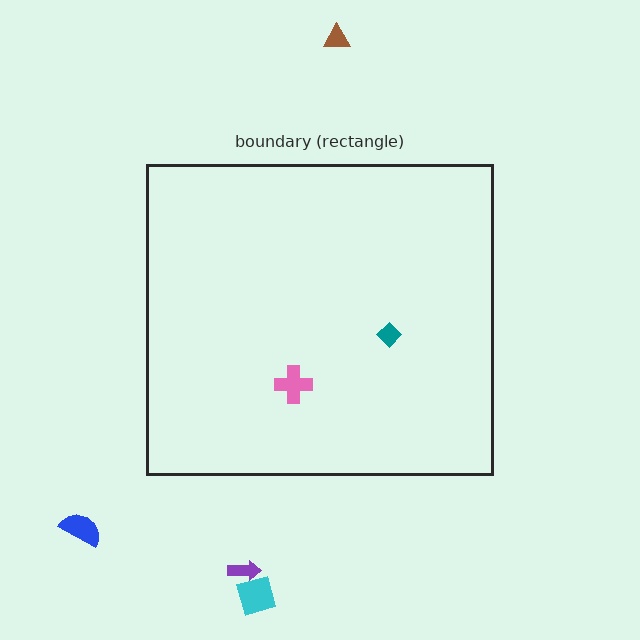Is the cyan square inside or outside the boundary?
Outside.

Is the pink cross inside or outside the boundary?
Inside.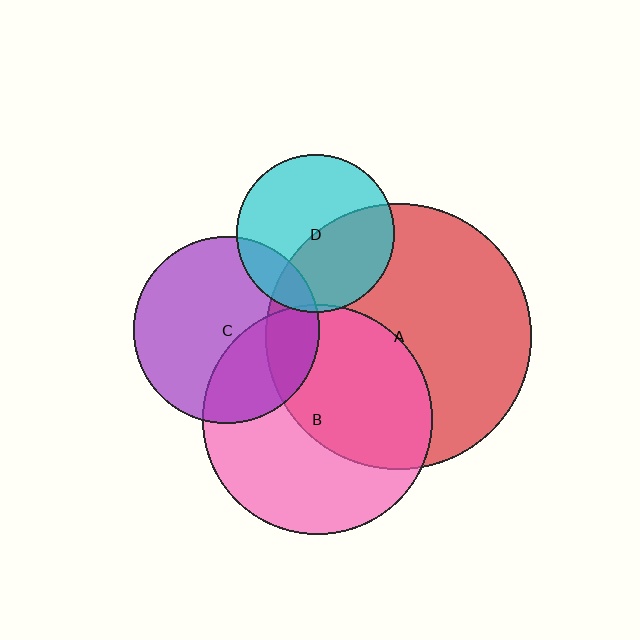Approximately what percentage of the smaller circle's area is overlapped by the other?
Approximately 50%.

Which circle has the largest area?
Circle A (red).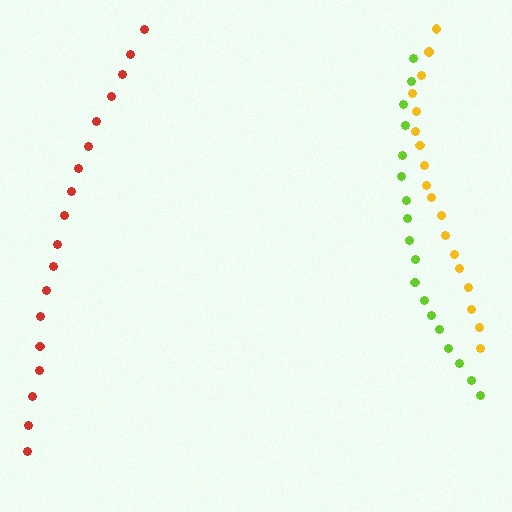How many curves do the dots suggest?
There are 3 distinct paths.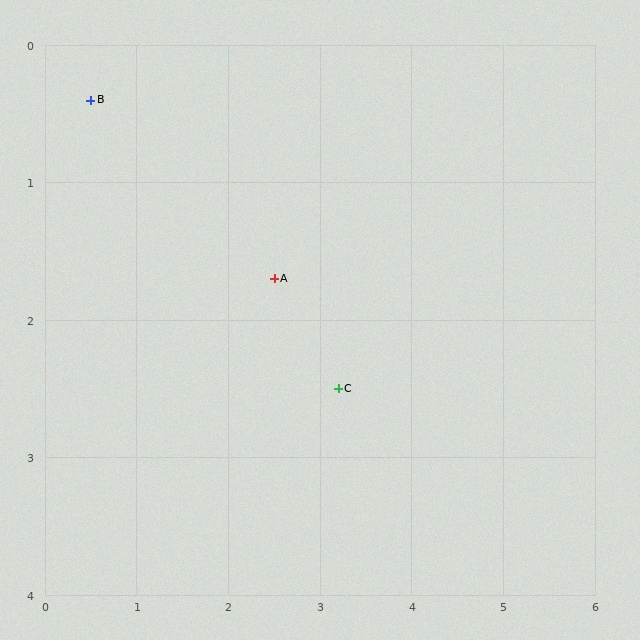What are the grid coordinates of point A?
Point A is at approximately (2.5, 1.7).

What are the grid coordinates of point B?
Point B is at approximately (0.5, 0.4).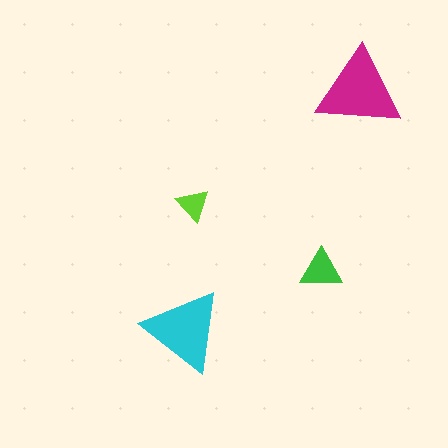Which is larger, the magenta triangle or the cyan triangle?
The magenta one.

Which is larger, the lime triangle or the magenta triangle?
The magenta one.